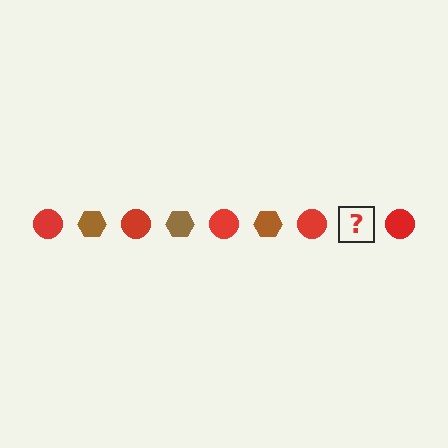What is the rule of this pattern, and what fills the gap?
The rule is that the pattern alternates between red circle and brown hexagon. The gap should be filled with a brown hexagon.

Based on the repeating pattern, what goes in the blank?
The blank should be a brown hexagon.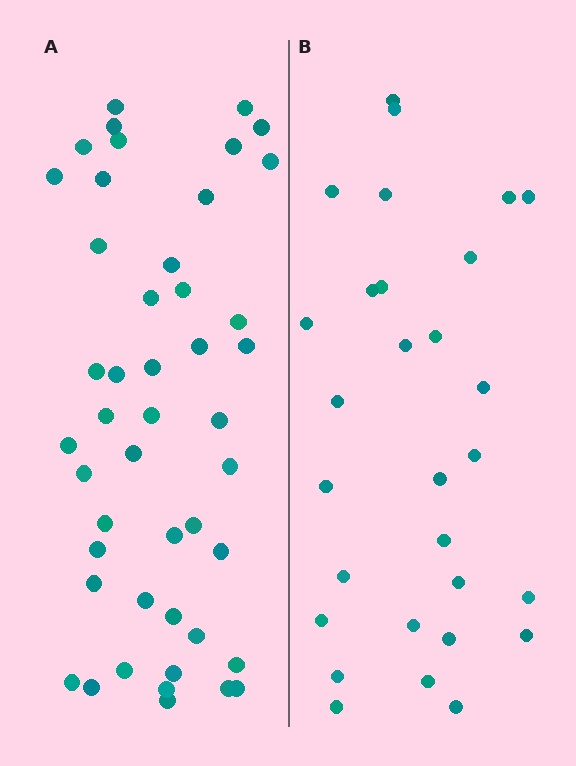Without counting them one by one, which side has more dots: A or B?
Region A (the left region) has more dots.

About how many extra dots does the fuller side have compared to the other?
Region A has approximately 15 more dots than region B.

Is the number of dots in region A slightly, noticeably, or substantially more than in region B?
Region A has substantially more. The ratio is roughly 1.6 to 1.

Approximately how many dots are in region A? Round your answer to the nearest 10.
About 50 dots. (The exact count is 46, which rounds to 50.)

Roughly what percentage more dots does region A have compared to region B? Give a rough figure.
About 60% more.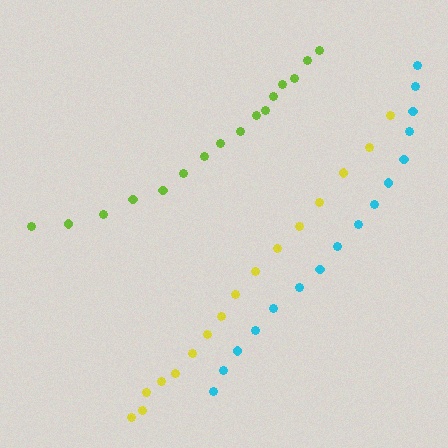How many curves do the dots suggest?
There are 3 distinct paths.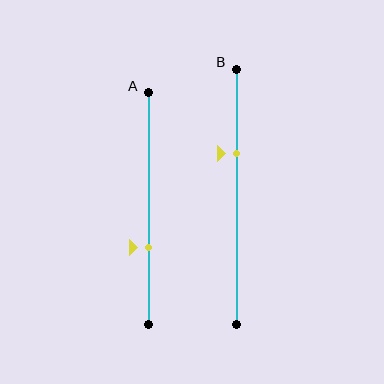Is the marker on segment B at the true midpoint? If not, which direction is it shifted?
No, the marker on segment B is shifted upward by about 17% of the segment length.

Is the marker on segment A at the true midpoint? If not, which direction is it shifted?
No, the marker on segment A is shifted downward by about 17% of the segment length.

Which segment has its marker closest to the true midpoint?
Segment B has its marker closest to the true midpoint.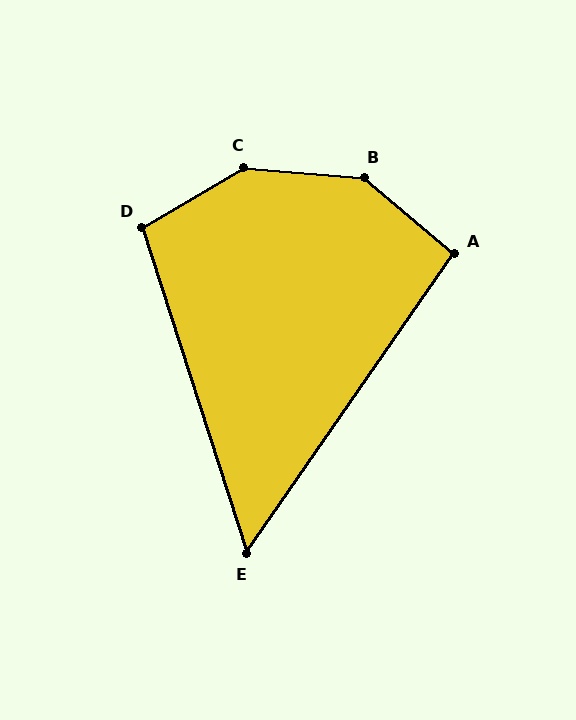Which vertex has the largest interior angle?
B, at approximately 145 degrees.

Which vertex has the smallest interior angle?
E, at approximately 53 degrees.